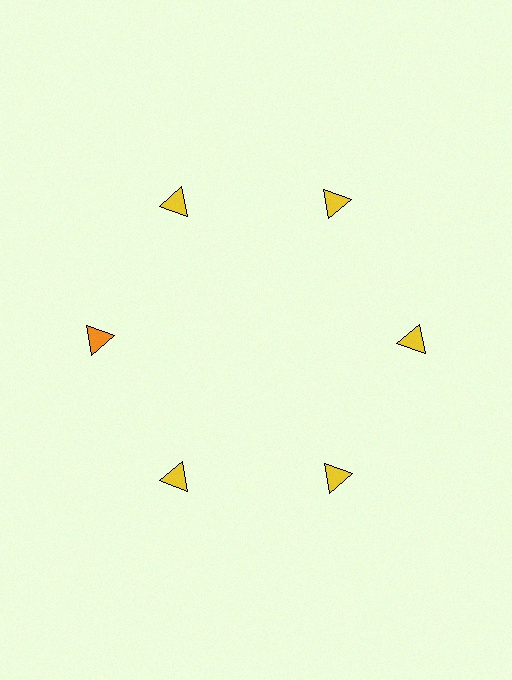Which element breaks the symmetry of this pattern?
The orange triangle at roughly the 9 o'clock position breaks the symmetry. All other shapes are yellow triangles.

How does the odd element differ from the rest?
It has a different color: orange instead of yellow.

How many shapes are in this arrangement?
There are 6 shapes arranged in a ring pattern.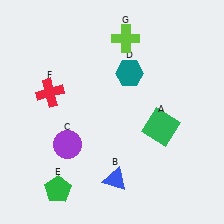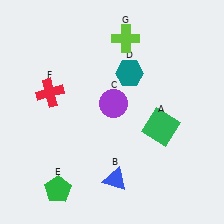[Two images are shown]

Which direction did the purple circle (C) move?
The purple circle (C) moved right.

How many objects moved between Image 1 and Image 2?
1 object moved between the two images.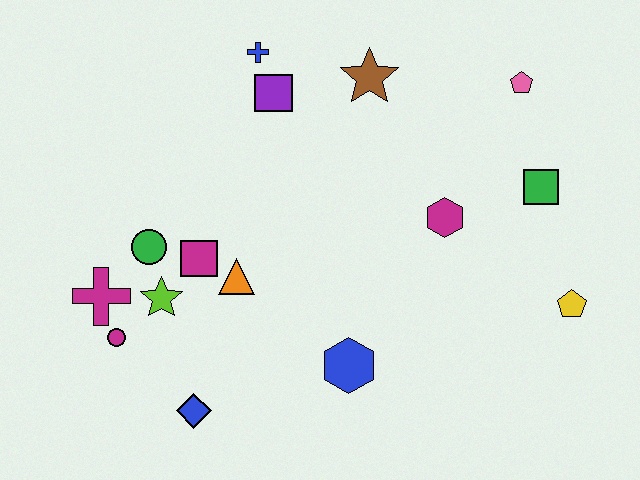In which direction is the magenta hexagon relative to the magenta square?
The magenta hexagon is to the right of the magenta square.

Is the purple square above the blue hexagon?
Yes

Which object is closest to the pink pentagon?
The green square is closest to the pink pentagon.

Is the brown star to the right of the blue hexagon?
Yes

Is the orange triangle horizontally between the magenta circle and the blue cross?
Yes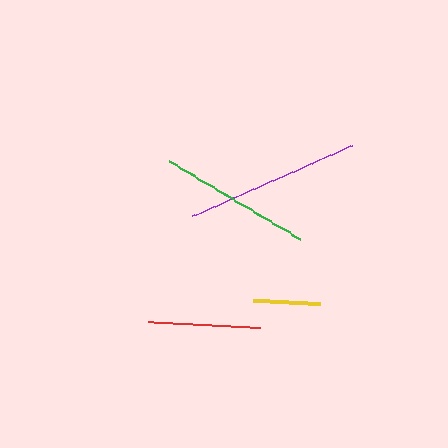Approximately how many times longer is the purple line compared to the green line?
The purple line is approximately 1.1 times the length of the green line.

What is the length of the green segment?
The green segment is approximately 153 pixels long.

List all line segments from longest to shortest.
From longest to shortest: purple, green, red, yellow.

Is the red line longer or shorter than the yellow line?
The red line is longer than the yellow line.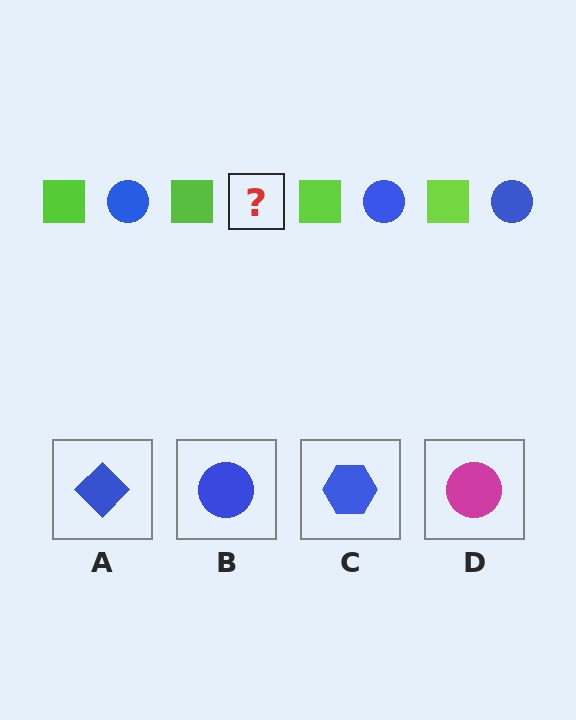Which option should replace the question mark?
Option B.